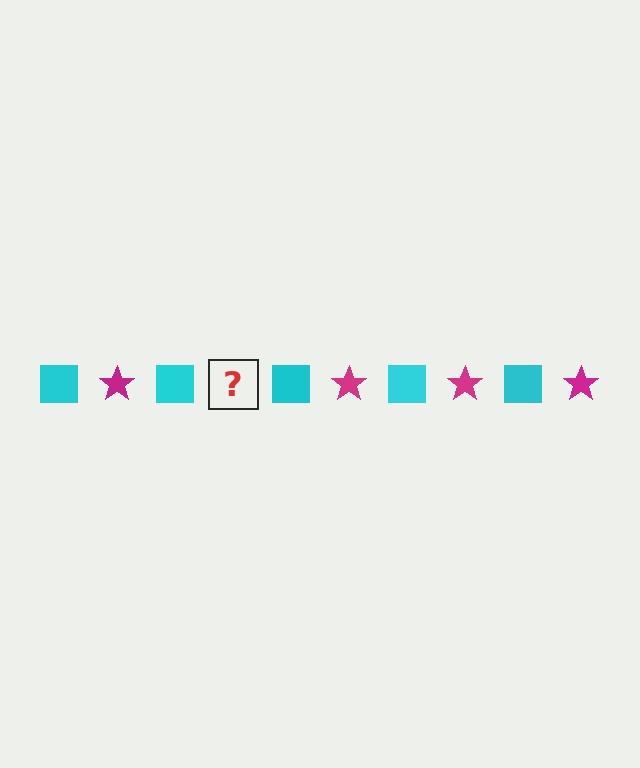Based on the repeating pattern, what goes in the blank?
The blank should be a magenta star.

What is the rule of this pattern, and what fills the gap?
The rule is that the pattern alternates between cyan square and magenta star. The gap should be filled with a magenta star.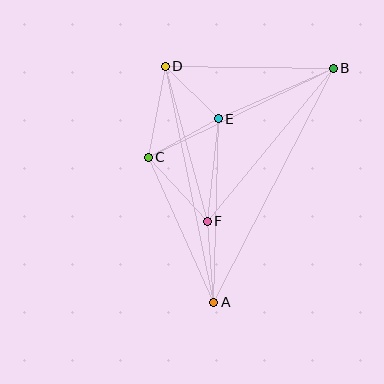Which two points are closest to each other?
Points D and E are closest to each other.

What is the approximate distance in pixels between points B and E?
The distance between B and E is approximately 126 pixels.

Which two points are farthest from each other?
Points A and B are farthest from each other.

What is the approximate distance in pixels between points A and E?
The distance between A and E is approximately 184 pixels.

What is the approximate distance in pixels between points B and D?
The distance between B and D is approximately 168 pixels.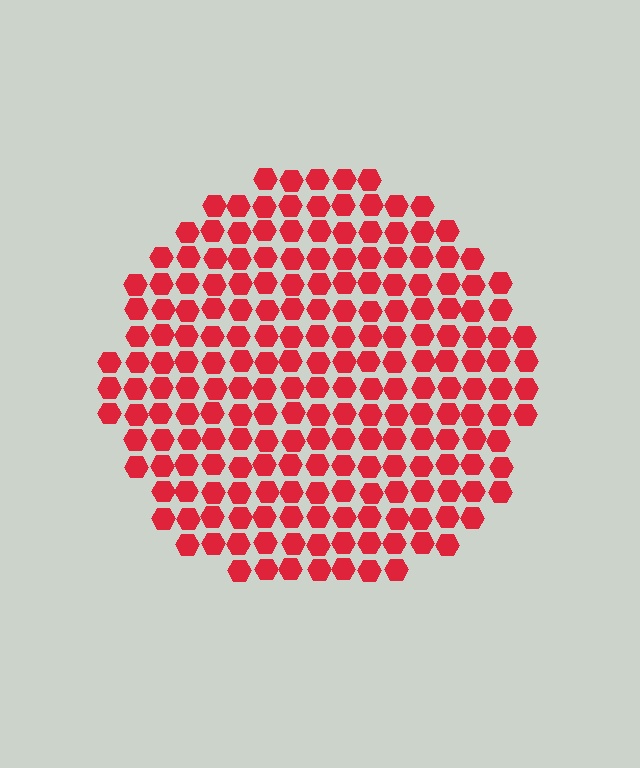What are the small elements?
The small elements are hexagons.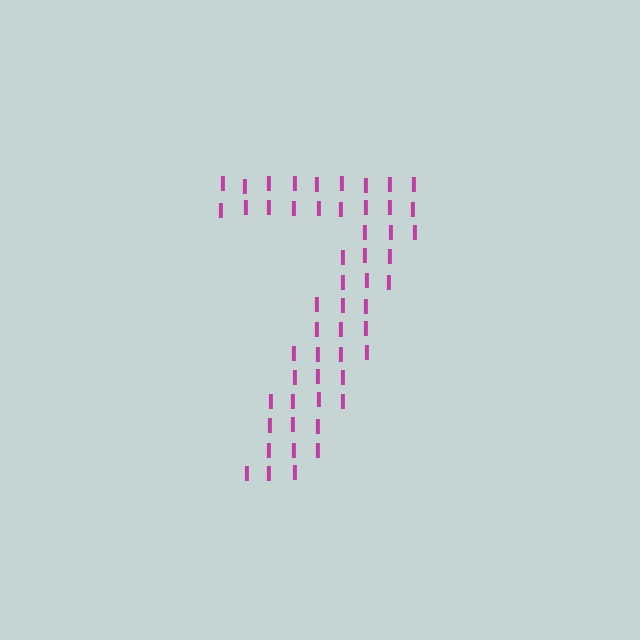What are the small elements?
The small elements are letter I's.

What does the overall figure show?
The overall figure shows the digit 7.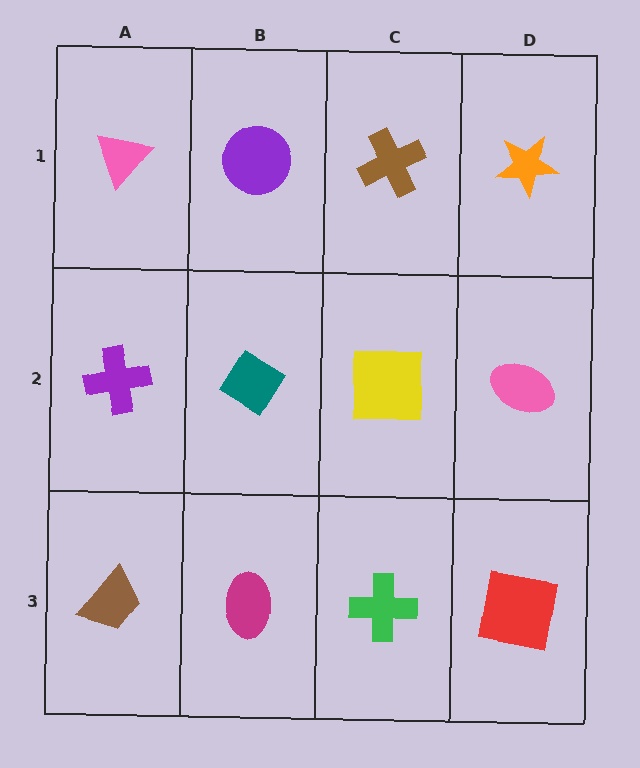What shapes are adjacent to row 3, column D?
A pink ellipse (row 2, column D), a green cross (row 3, column C).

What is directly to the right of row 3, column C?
A red square.